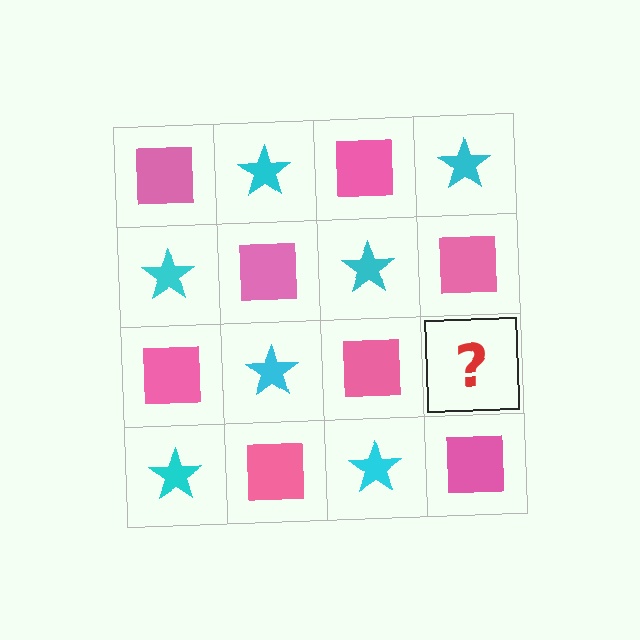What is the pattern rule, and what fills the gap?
The rule is that it alternates pink square and cyan star in a checkerboard pattern. The gap should be filled with a cyan star.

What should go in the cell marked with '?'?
The missing cell should contain a cyan star.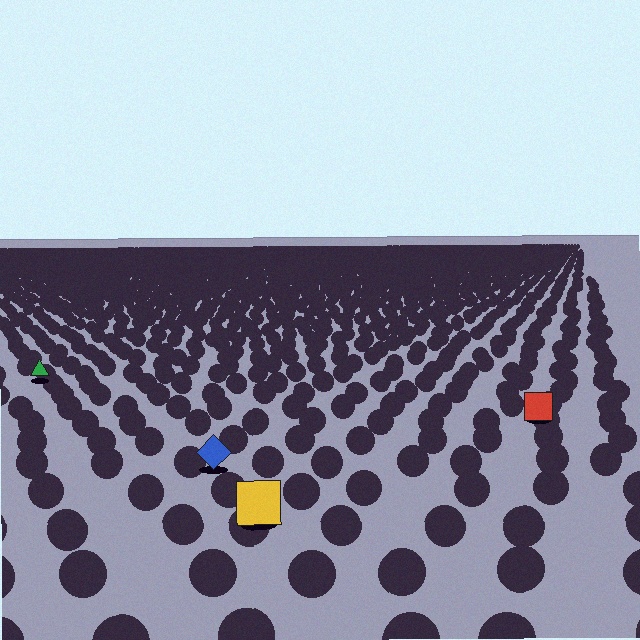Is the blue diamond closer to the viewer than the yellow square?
No. The yellow square is closer — you can tell from the texture gradient: the ground texture is coarser near it.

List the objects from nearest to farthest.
From nearest to farthest: the yellow square, the blue diamond, the red square, the green triangle.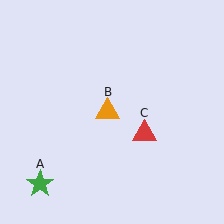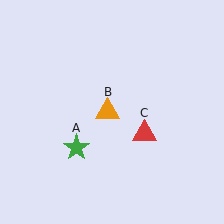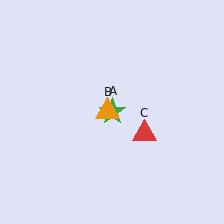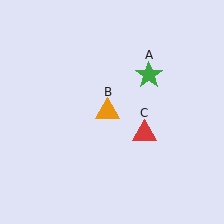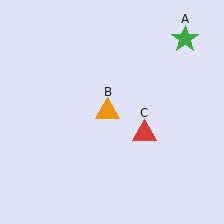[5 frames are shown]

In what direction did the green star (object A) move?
The green star (object A) moved up and to the right.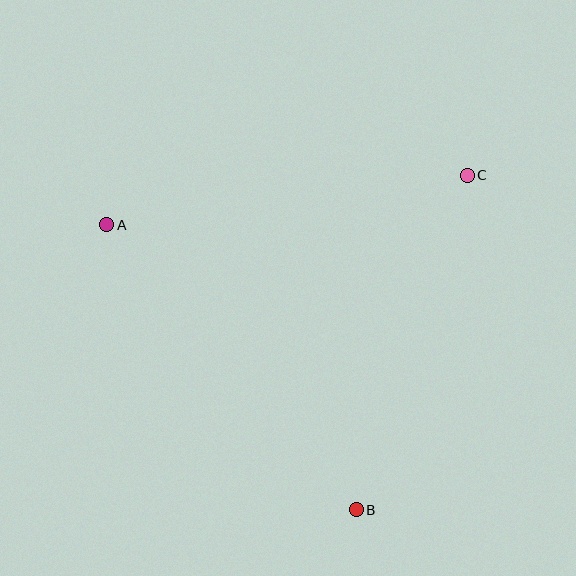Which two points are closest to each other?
Points B and C are closest to each other.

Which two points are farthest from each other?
Points A and B are farthest from each other.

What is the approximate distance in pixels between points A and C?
The distance between A and C is approximately 364 pixels.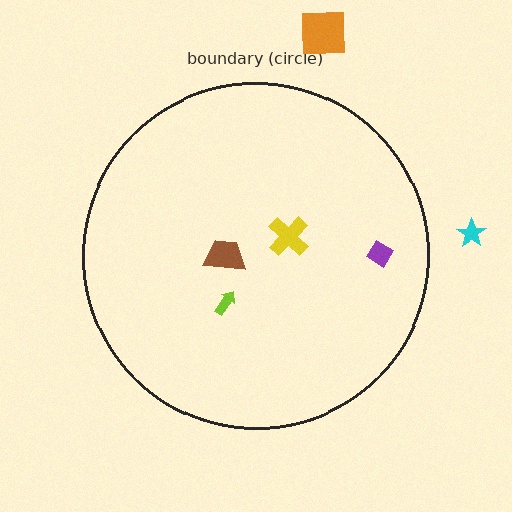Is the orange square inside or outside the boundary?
Outside.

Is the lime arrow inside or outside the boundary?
Inside.